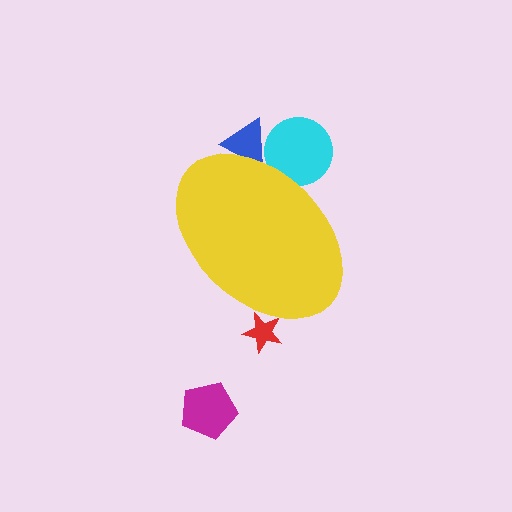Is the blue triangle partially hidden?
Yes, the blue triangle is partially hidden behind the yellow ellipse.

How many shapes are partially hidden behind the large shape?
3 shapes are partially hidden.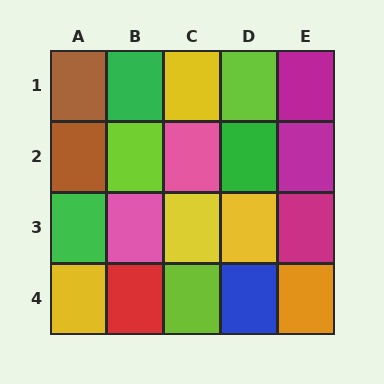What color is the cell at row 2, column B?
Lime.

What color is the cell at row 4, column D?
Blue.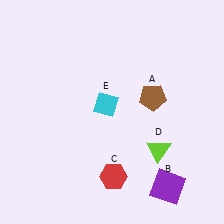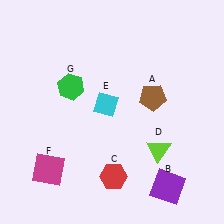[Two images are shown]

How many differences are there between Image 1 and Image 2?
There are 2 differences between the two images.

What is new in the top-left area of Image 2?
A green hexagon (G) was added in the top-left area of Image 2.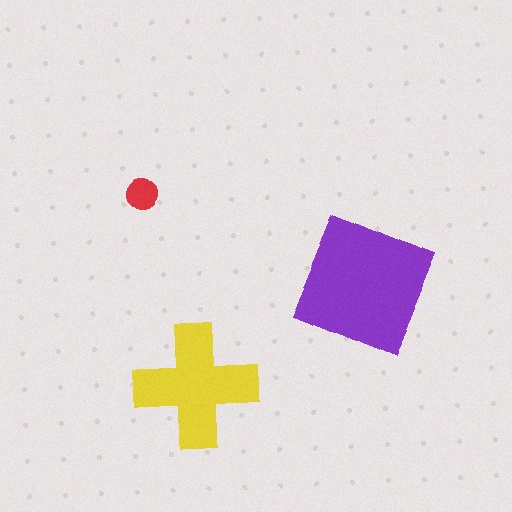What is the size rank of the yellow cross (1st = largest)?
2nd.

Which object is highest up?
The red circle is topmost.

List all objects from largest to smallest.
The purple square, the yellow cross, the red circle.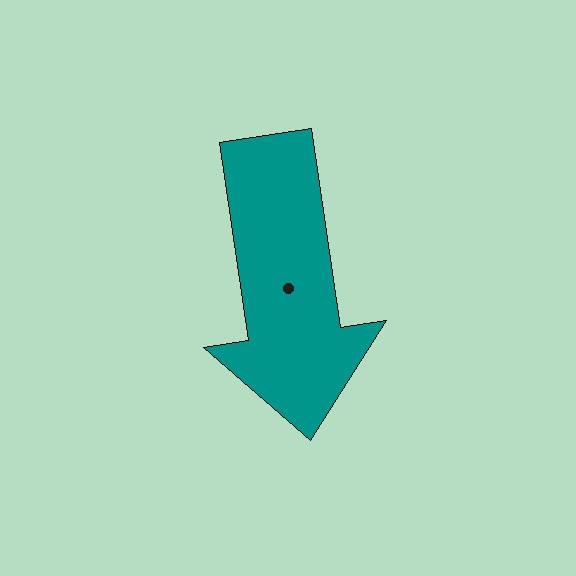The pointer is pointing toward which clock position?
Roughly 6 o'clock.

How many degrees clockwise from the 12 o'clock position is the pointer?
Approximately 172 degrees.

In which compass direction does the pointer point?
South.